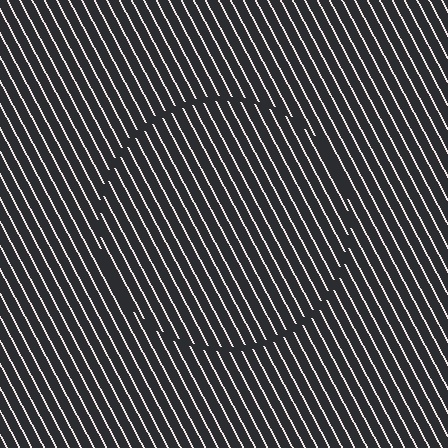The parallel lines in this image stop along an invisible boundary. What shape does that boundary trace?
An illusory circle. The interior of the shape contains the same grating, shifted by half a period — the contour is defined by the phase discontinuity where line-ends from the inner and outer gratings abut.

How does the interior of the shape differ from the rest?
The interior of the shape contains the same grating, shifted by half a period — the contour is defined by the phase discontinuity where line-ends from the inner and outer gratings abut.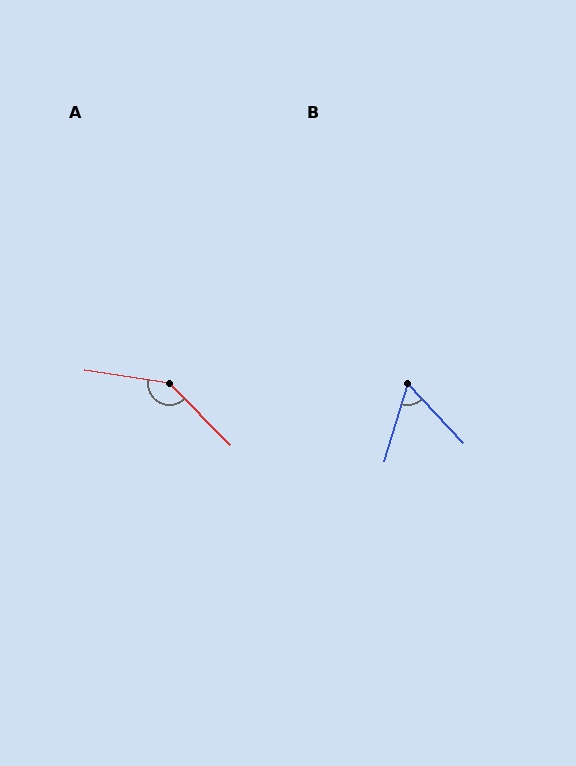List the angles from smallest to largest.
B (60°), A (143°).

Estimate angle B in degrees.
Approximately 60 degrees.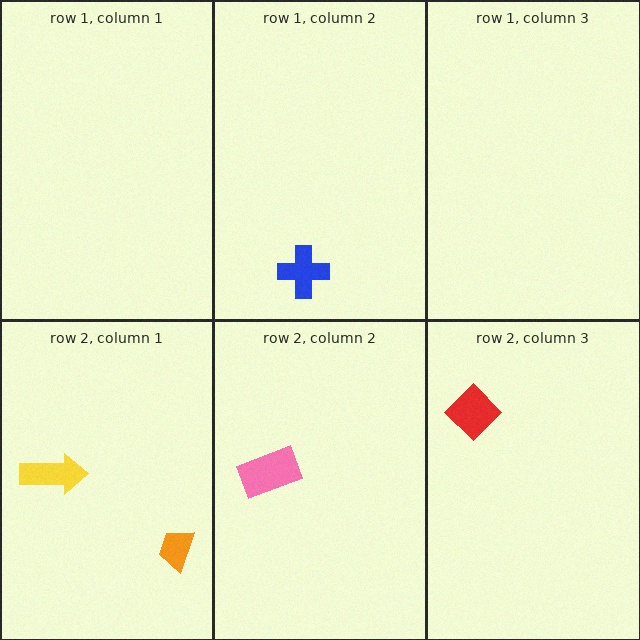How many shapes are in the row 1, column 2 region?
1.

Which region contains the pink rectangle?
The row 2, column 2 region.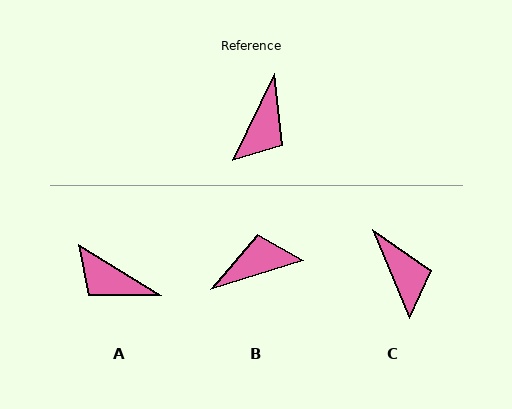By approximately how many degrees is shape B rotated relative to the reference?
Approximately 133 degrees counter-clockwise.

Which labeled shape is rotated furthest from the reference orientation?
B, about 133 degrees away.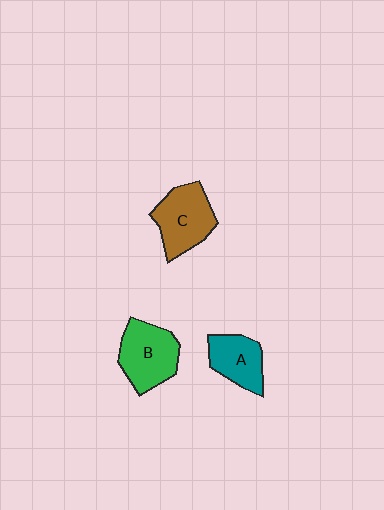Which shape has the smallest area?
Shape A (teal).